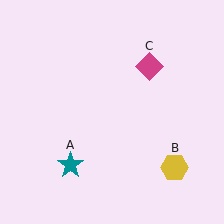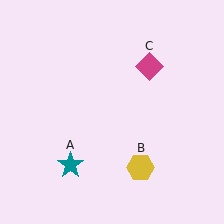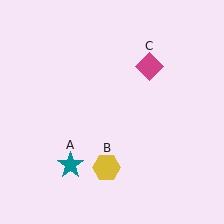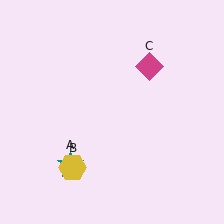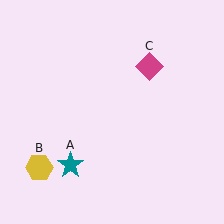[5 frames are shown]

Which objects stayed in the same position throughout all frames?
Teal star (object A) and magenta diamond (object C) remained stationary.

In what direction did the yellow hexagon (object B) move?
The yellow hexagon (object B) moved left.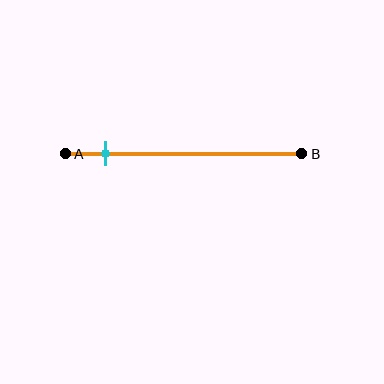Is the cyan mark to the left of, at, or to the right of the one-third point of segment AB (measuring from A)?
The cyan mark is to the left of the one-third point of segment AB.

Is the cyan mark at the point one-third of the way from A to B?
No, the mark is at about 15% from A, not at the 33% one-third point.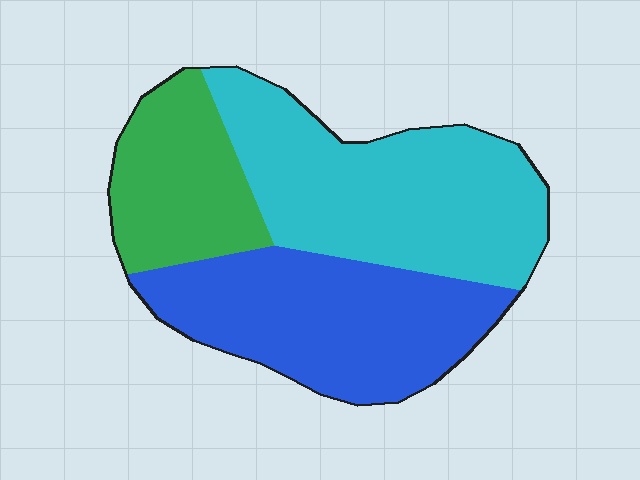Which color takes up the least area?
Green, at roughly 20%.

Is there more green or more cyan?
Cyan.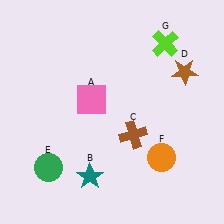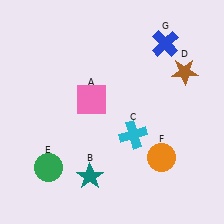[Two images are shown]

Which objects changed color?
C changed from brown to cyan. G changed from lime to blue.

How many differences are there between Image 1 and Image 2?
There are 2 differences between the two images.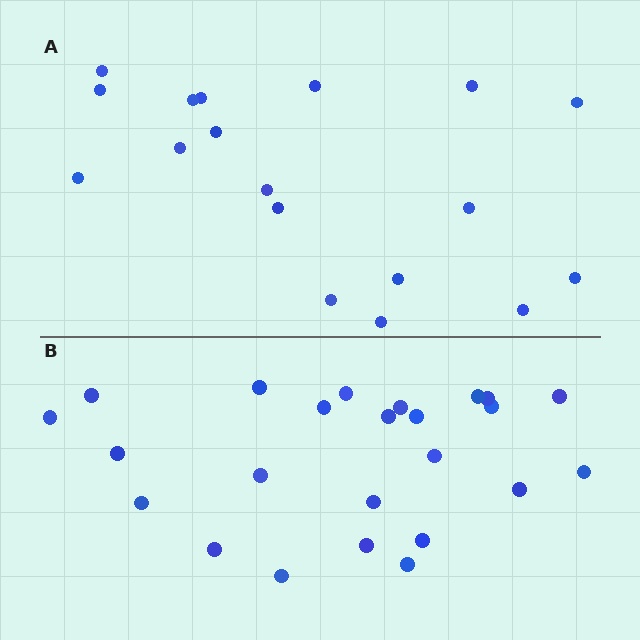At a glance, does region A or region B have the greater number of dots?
Region B (the bottom region) has more dots.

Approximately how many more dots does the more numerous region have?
Region B has about 6 more dots than region A.